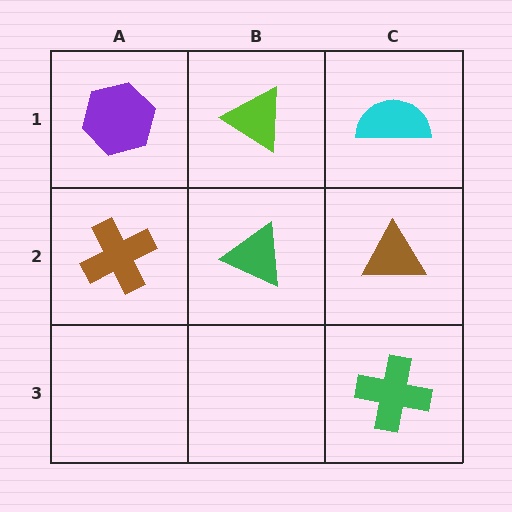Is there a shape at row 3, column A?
No, that cell is empty.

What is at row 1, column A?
A purple hexagon.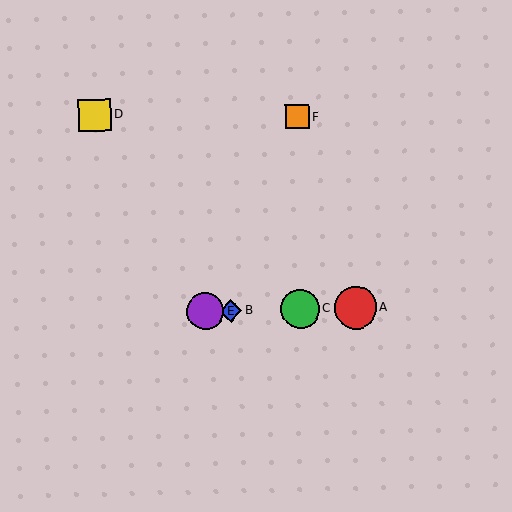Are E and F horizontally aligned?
No, E is at y≈311 and F is at y≈117.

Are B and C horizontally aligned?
Yes, both are at y≈311.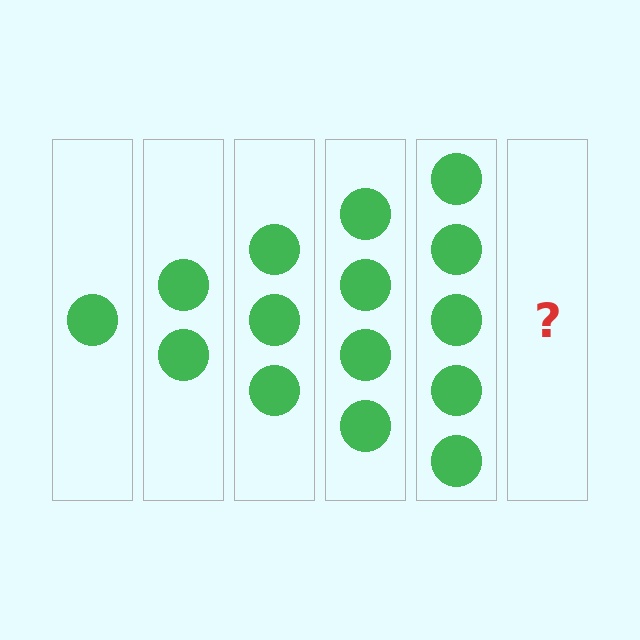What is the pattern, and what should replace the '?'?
The pattern is that each step adds one more circle. The '?' should be 6 circles.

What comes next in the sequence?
The next element should be 6 circles.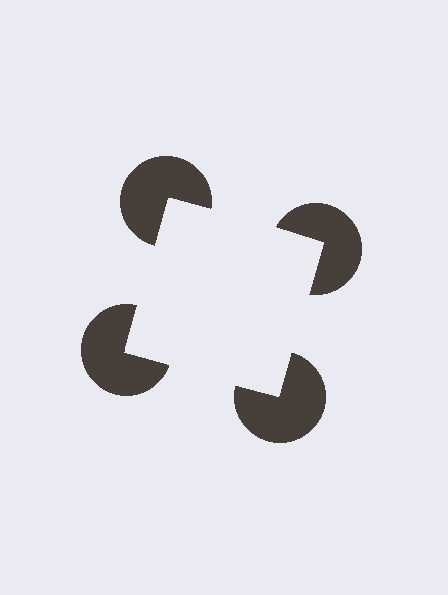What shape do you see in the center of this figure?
An illusory square — its edges are inferred from the aligned wedge cuts in the pac-man discs, not physically drawn.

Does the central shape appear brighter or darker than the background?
It typically appears slightly brighter than the background, even though no actual brightness change is drawn.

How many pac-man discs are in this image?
There are 4 — one at each vertex of the illusory square.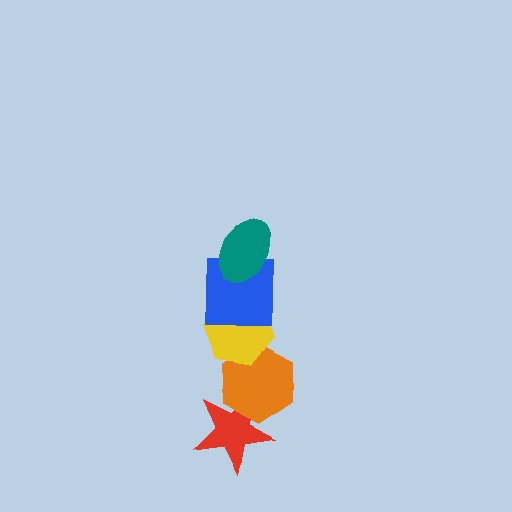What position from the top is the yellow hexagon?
The yellow hexagon is 3rd from the top.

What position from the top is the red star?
The red star is 5th from the top.